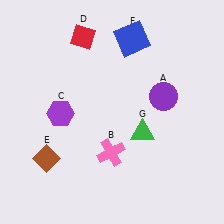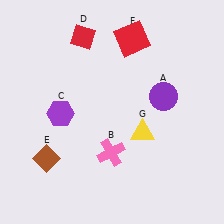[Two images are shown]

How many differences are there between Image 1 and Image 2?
There are 2 differences between the two images.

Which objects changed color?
F changed from blue to red. G changed from green to yellow.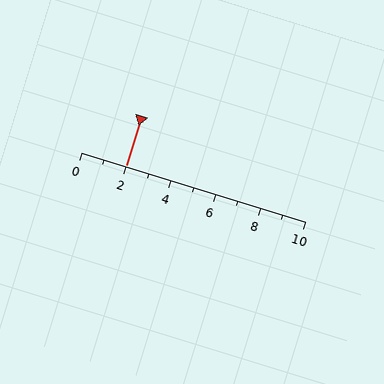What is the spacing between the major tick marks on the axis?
The major ticks are spaced 2 apart.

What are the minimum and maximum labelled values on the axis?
The axis runs from 0 to 10.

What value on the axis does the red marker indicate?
The marker indicates approximately 2.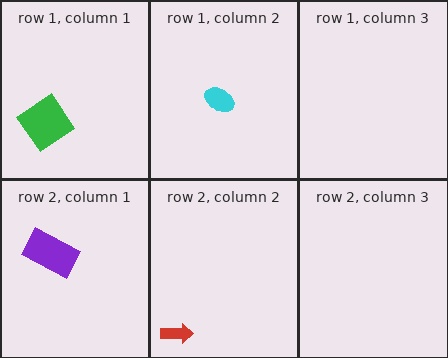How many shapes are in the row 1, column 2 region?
1.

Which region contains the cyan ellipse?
The row 1, column 2 region.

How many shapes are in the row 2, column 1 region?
1.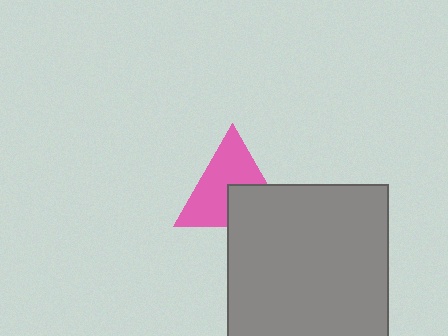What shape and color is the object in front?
The object in front is a gray rectangle.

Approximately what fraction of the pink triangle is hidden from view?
Roughly 37% of the pink triangle is hidden behind the gray rectangle.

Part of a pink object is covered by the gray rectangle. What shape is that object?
It is a triangle.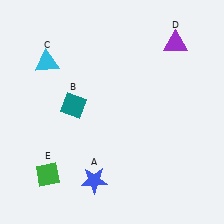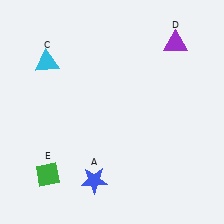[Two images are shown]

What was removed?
The teal diamond (B) was removed in Image 2.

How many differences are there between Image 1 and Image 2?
There is 1 difference between the two images.